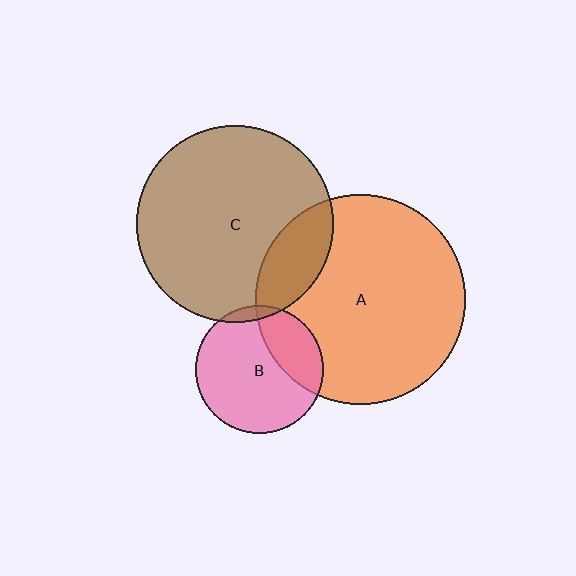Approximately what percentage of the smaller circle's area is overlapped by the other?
Approximately 5%.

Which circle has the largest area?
Circle A (orange).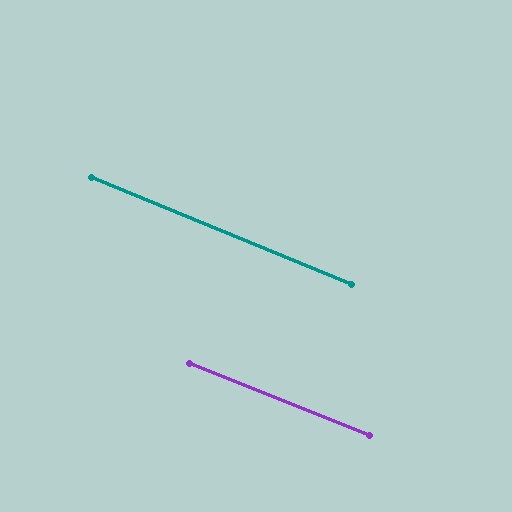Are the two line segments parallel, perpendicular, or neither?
Parallel — their directions differ by only 0.4°.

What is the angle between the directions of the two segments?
Approximately 0 degrees.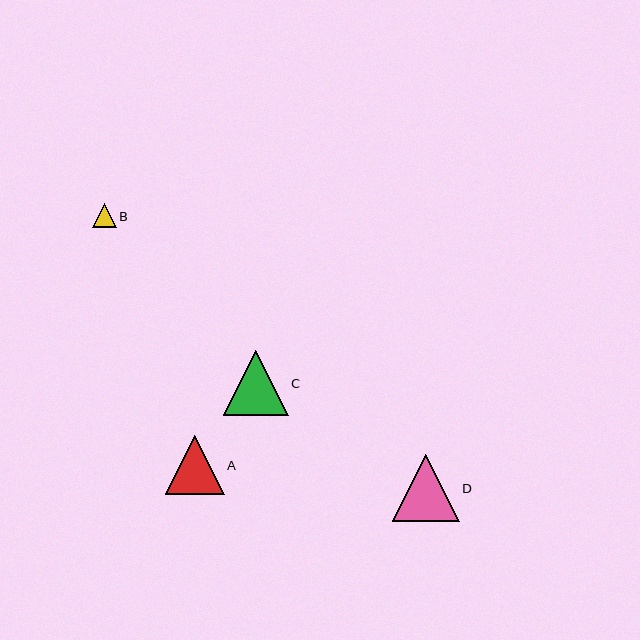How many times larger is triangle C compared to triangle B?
Triangle C is approximately 2.8 times the size of triangle B.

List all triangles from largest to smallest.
From largest to smallest: D, C, A, B.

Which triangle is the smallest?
Triangle B is the smallest with a size of approximately 23 pixels.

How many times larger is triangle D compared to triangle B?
Triangle D is approximately 2.9 times the size of triangle B.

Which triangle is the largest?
Triangle D is the largest with a size of approximately 67 pixels.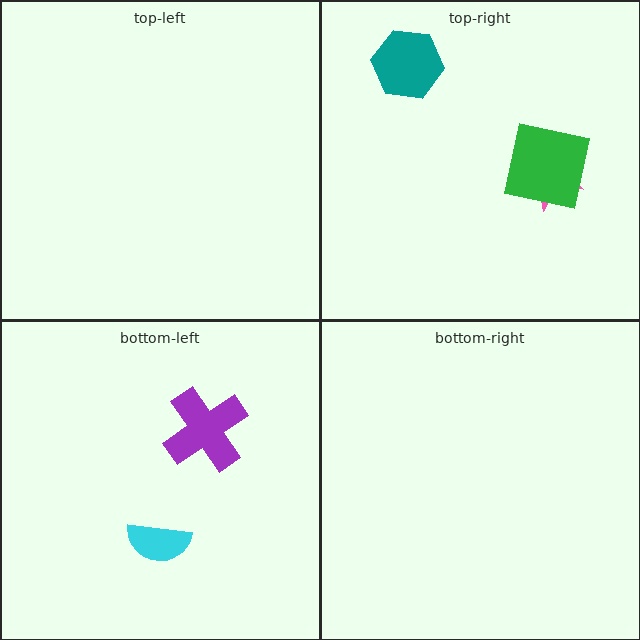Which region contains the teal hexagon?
The top-right region.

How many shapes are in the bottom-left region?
2.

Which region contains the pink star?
The top-right region.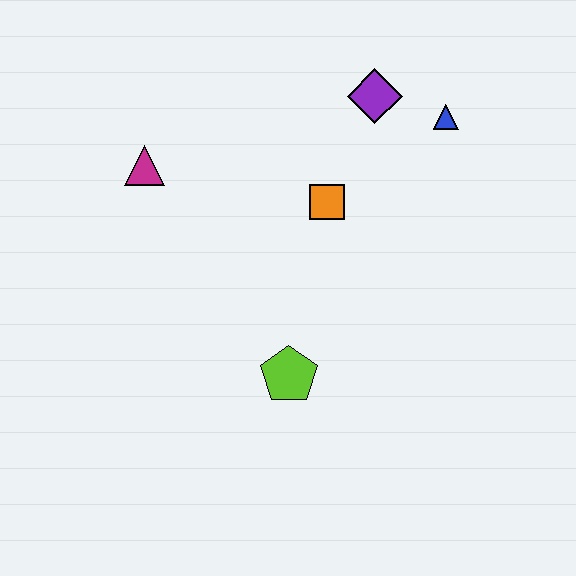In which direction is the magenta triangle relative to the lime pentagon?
The magenta triangle is above the lime pentagon.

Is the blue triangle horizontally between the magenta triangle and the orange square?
No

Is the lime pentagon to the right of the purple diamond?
No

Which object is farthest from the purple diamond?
The lime pentagon is farthest from the purple diamond.